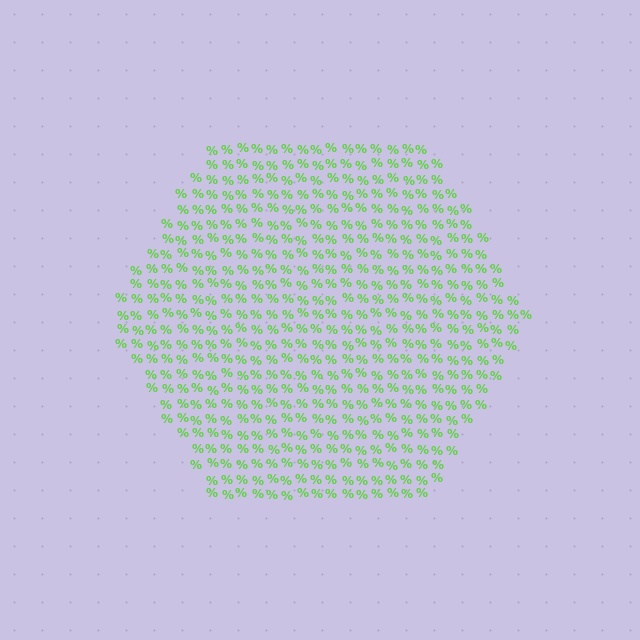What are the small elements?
The small elements are percent signs.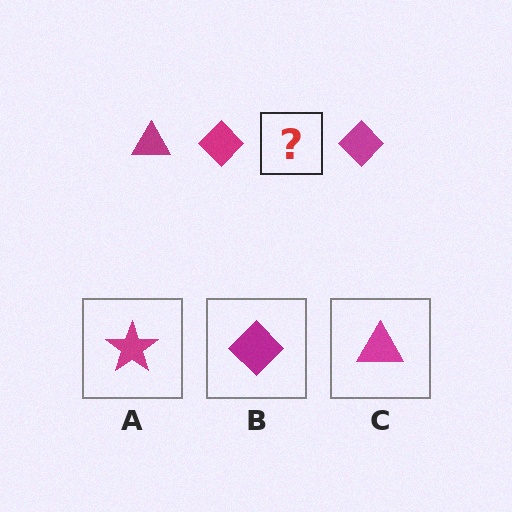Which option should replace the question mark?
Option C.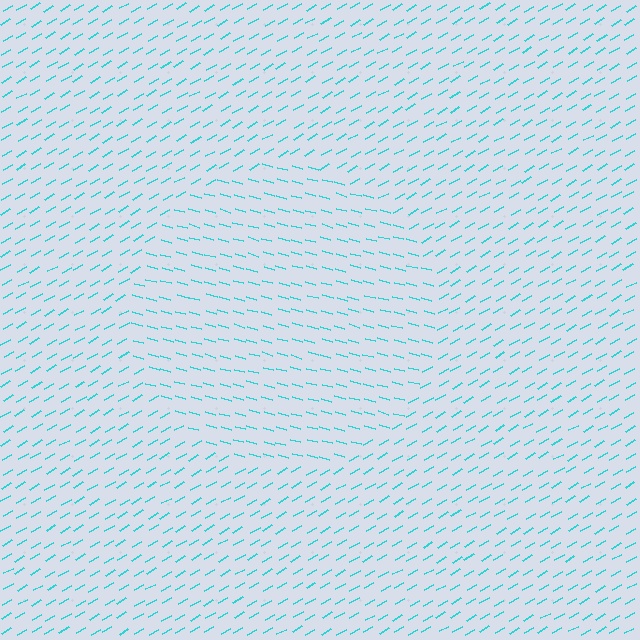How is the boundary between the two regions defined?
The boundary is defined purely by a change in line orientation (approximately 45 degrees difference). All lines are the same color and thickness.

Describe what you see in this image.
The image is filled with small cyan line segments. A circle region in the image has lines oriented differently from the surrounding lines, creating a visible texture boundary.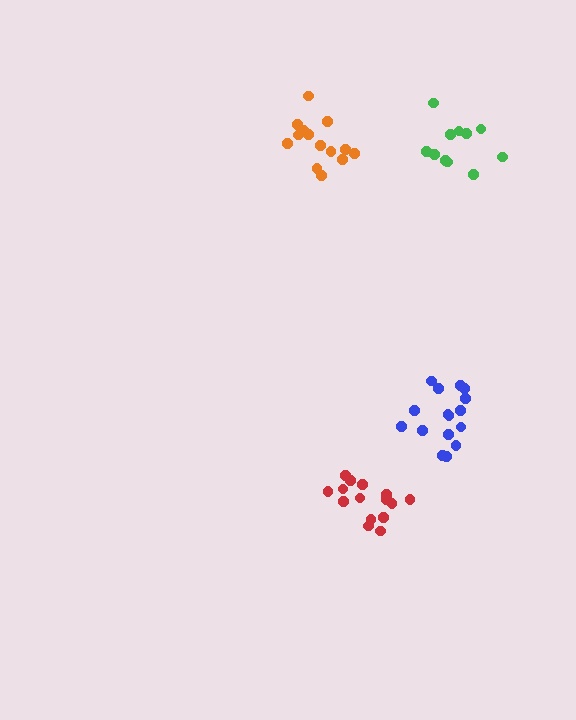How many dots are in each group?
Group 1: 14 dots, Group 2: 16 dots, Group 3: 15 dots, Group 4: 11 dots (56 total).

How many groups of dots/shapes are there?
There are 4 groups.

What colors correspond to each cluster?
The clusters are colored: orange, blue, red, green.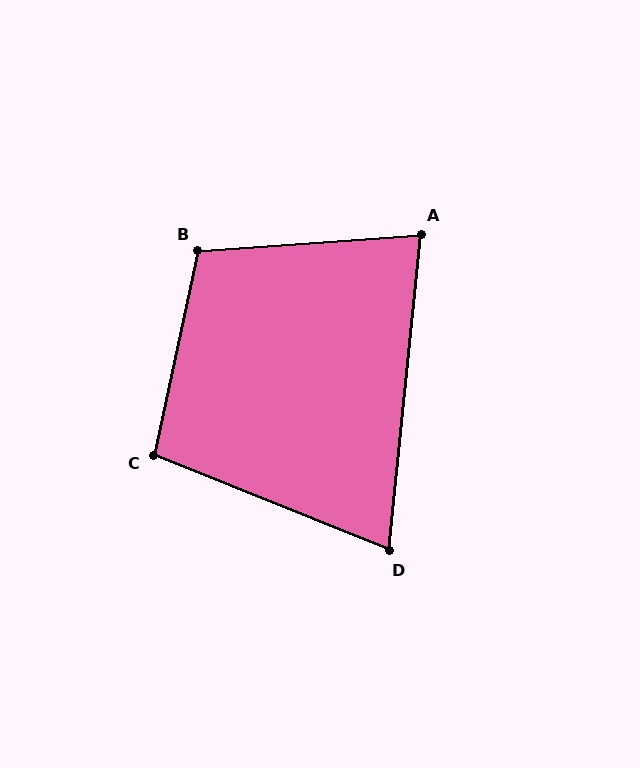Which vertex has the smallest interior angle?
D, at approximately 74 degrees.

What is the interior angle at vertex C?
Approximately 100 degrees (obtuse).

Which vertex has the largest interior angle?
B, at approximately 106 degrees.